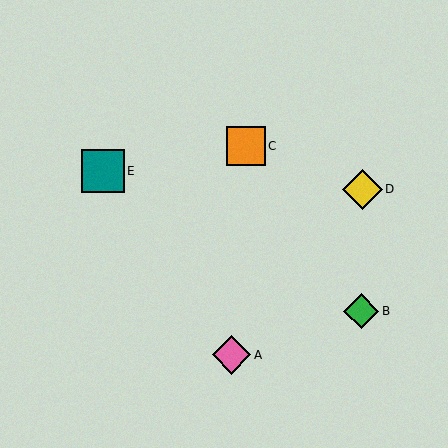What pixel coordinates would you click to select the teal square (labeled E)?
Click at (103, 171) to select the teal square E.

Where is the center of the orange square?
The center of the orange square is at (246, 146).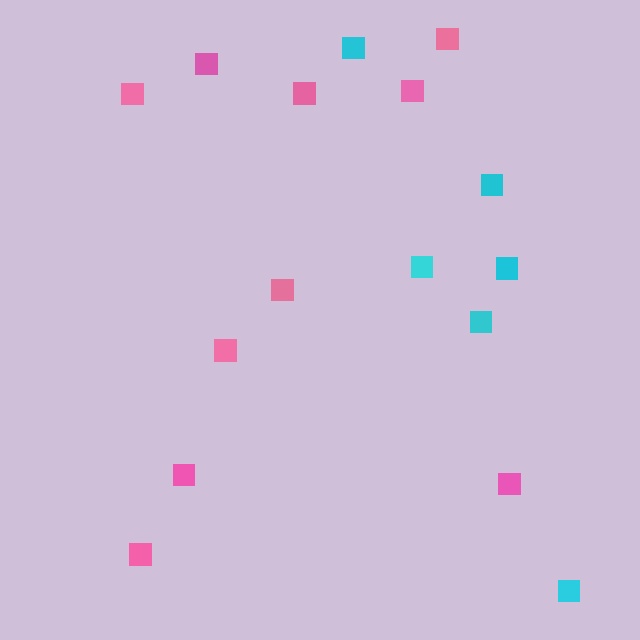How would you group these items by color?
There are 2 groups: one group of cyan squares (6) and one group of pink squares (10).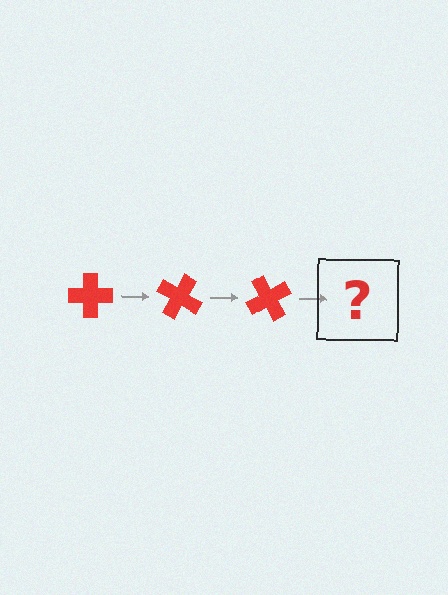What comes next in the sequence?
The next element should be a red cross rotated 90 degrees.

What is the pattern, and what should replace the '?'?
The pattern is that the cross rotates 30 degrees each step. The '?' should be a red cross rotated 90 degrees.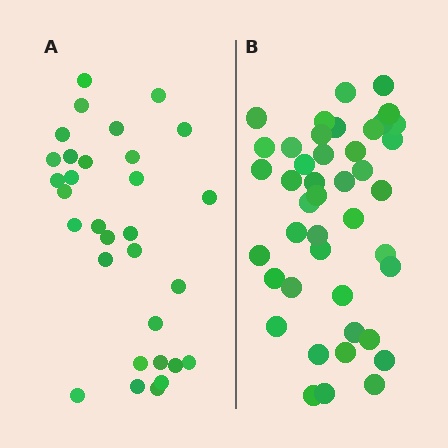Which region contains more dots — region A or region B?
Region B (the right region) has more dots.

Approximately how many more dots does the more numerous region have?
Region B has roughly 12 or so more dots than region A.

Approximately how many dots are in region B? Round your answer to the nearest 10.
About 40 dots. (The exact count is 43, which rounds to 40.)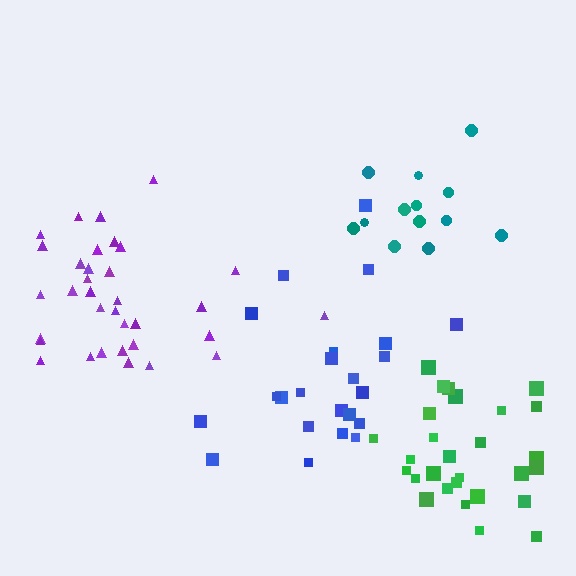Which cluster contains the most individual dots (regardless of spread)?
Purple (34).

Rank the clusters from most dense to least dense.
green, purple, blue, teal.